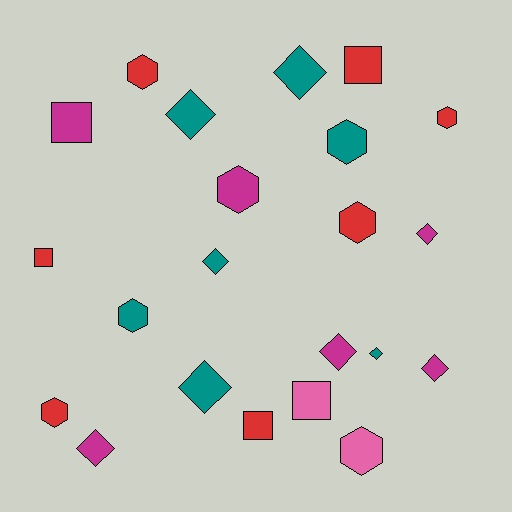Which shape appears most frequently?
Diamond, with 9 objects.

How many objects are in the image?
There are 22 objects.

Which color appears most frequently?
Teal, with 7 objects.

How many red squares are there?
There are 3 red squares.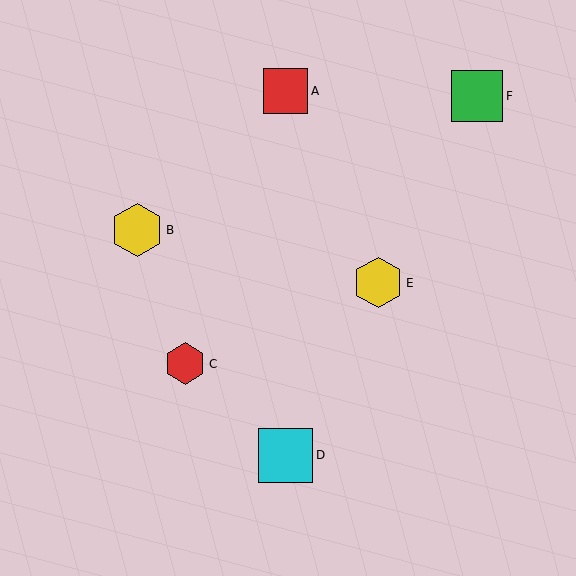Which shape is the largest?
The cyan square (labeled D) is the largest.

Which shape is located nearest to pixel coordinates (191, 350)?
The red hexagon (labeled C) at (185, 364) is nearest to that location.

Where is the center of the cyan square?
The center of the cyan square is at (286, 455).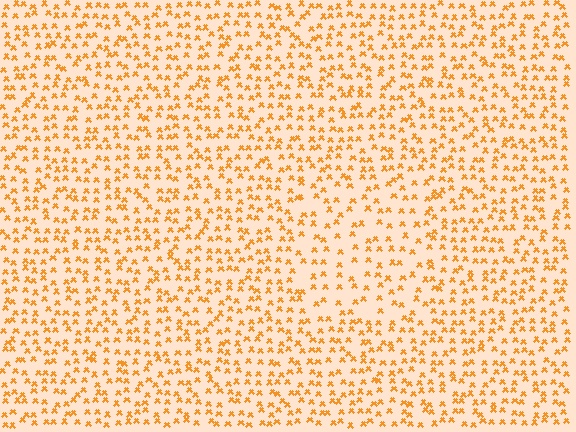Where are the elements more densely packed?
The elements are more densely packed outside the rectangle boundary.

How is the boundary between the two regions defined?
The boundary is defined by a change in element density (approximately 1.6x ratio). All elements are the same color, size, and shape.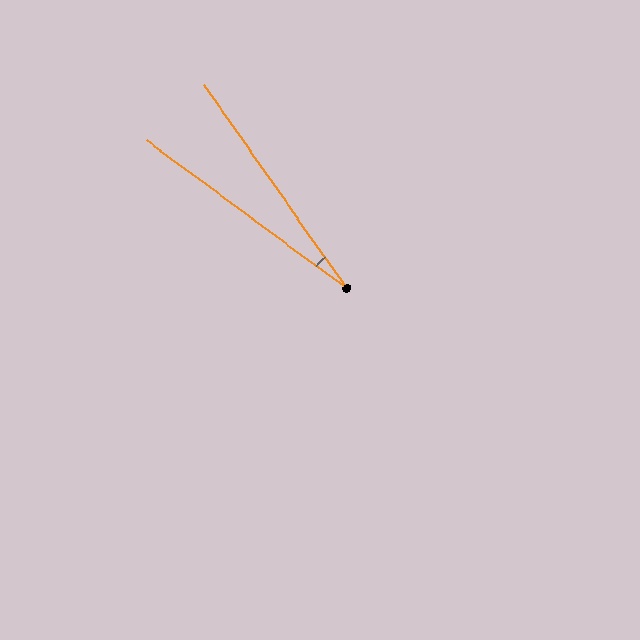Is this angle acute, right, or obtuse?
It is acute.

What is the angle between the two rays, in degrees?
Approximately 18 degrees.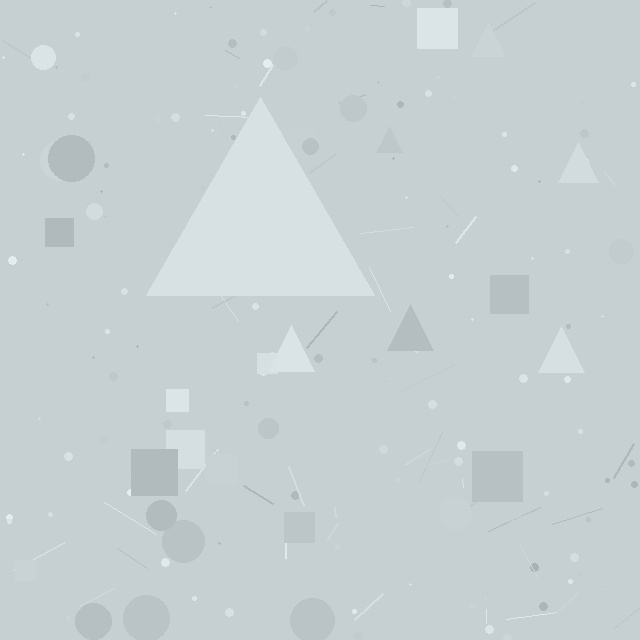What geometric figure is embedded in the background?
A triangle is embedded in the background.